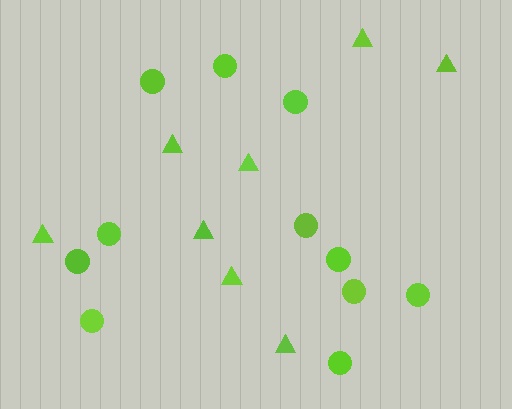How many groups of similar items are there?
There are 2 groups: one group of triangles (8) and one group of circles (11).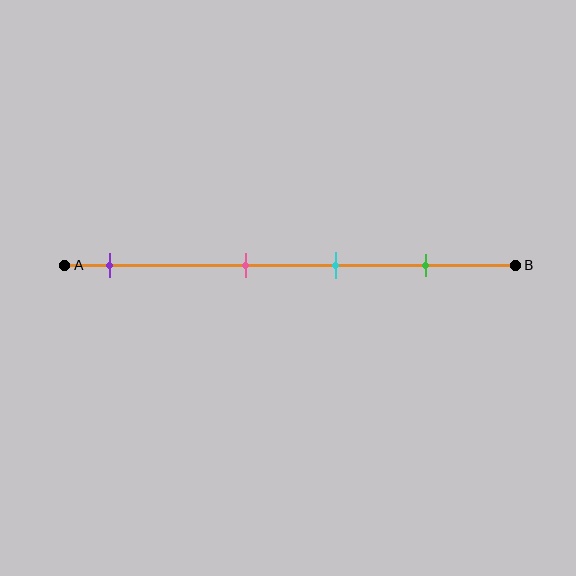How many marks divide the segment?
There are 4 marks dividing the segment.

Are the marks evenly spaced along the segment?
No, the marks are not evenly spaced.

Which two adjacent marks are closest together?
The pink and cyan marks are the closest adjacent pair.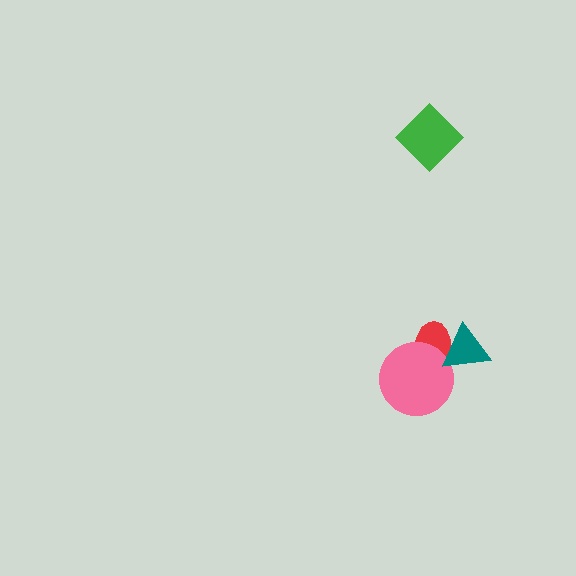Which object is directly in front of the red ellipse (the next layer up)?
The pink circle is directly in front of the red ellipse.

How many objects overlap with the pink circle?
2 objects overlap with the pink circle.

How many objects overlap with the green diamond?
0 objects overlap with the green diamond.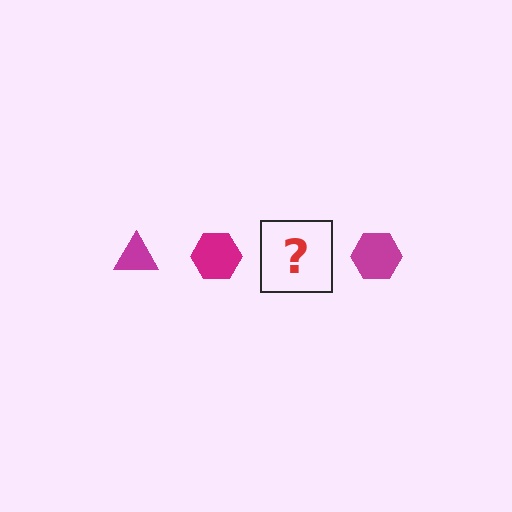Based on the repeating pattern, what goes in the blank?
The blank should be a magenta triangle.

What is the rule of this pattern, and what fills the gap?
The rule is that the pattern cycles through triangle, hexagon shapes in magenta. The gap should be filled with a magenta triangle.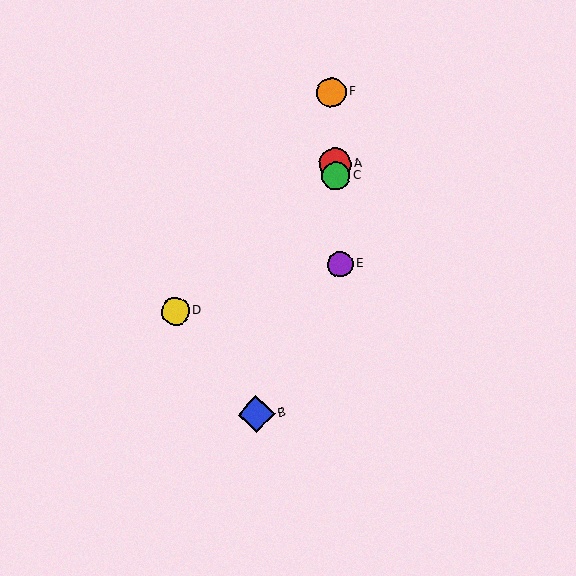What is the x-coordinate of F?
Object F is at x≈331.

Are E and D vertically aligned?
No, E is at x≈340 and D is at x≈175.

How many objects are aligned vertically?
4 objects (A, C, E, F) are aligned vertically.